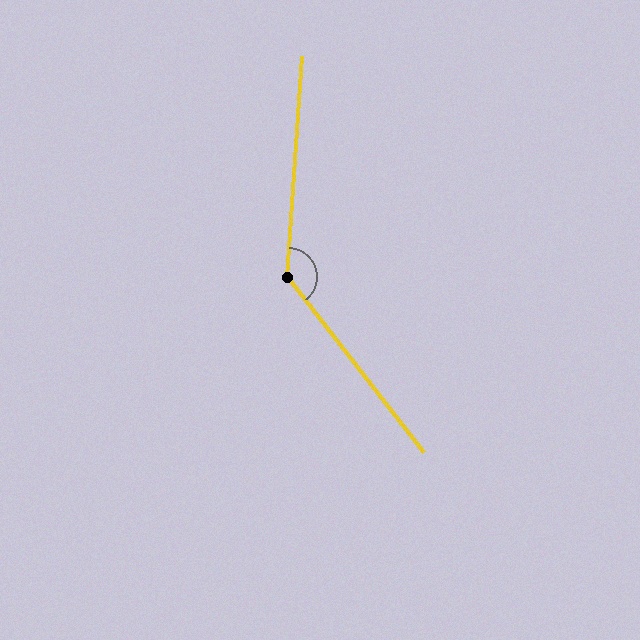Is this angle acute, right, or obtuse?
It is obtuse.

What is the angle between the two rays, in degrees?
Approximately 138 degrees.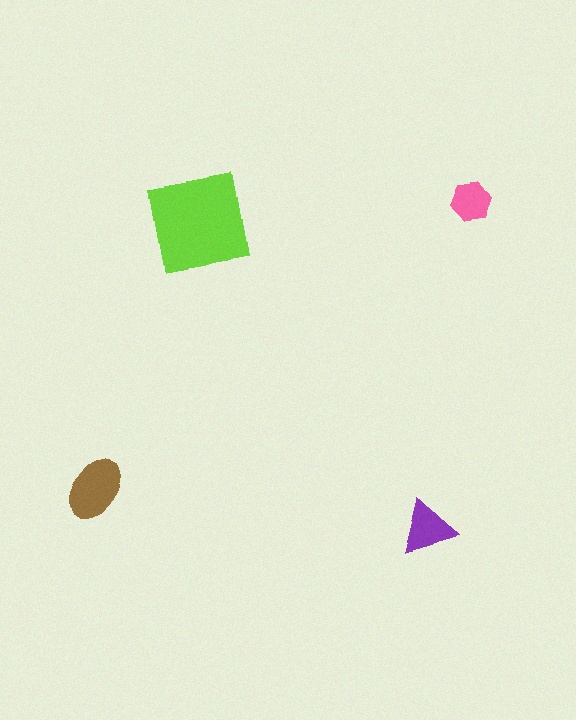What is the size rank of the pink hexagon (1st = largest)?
4th.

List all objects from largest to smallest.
The lime square, the brown ellipse, the purple triangle, the pink hexagon.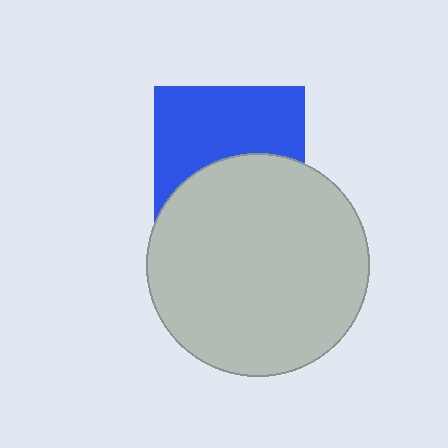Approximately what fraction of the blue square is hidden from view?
Roughly 46% of the blue square is hidden behind the light gray circle.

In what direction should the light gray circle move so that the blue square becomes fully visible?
The light gray circle should move down. That is the shortest direction to clear the overlap and leave the blue square fully visible.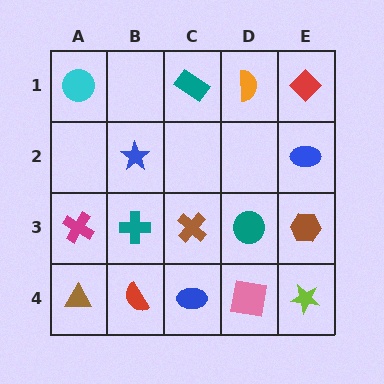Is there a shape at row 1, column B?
No, that cell is empty.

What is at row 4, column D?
A pink square.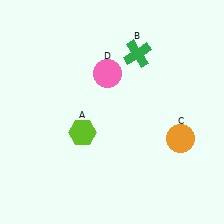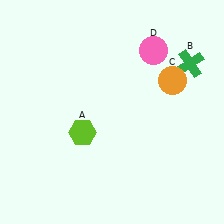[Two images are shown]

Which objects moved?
The objects that moved are: the green cross (B), the orange circle (C), the pink circle (D).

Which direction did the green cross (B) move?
The green cross (B) moved right.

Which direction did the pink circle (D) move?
The pink circle (D) moved right.